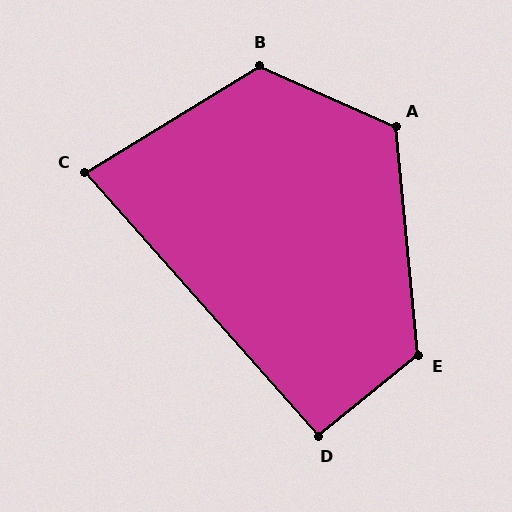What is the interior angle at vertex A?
Approximately 120 degrees (obtuse).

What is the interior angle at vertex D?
Approximately 93 degrees (approximately right).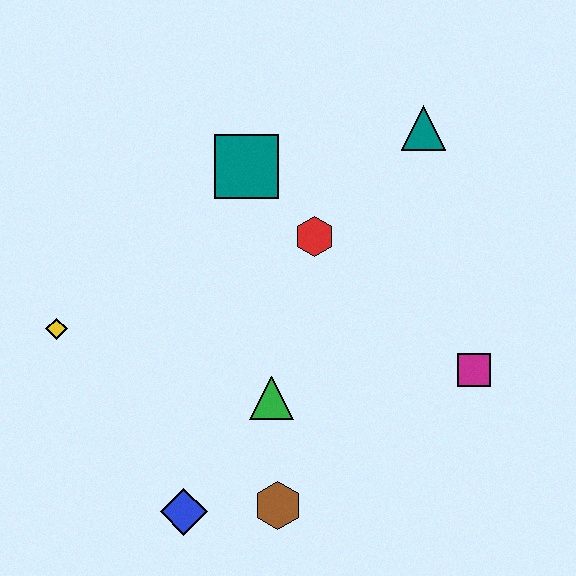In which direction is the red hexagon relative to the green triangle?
The red hexagon is above the green triangle.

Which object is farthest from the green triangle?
The teal triangle is farthest from the green triangle.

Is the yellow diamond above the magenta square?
Yes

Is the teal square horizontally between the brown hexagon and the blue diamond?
Yes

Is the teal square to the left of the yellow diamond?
No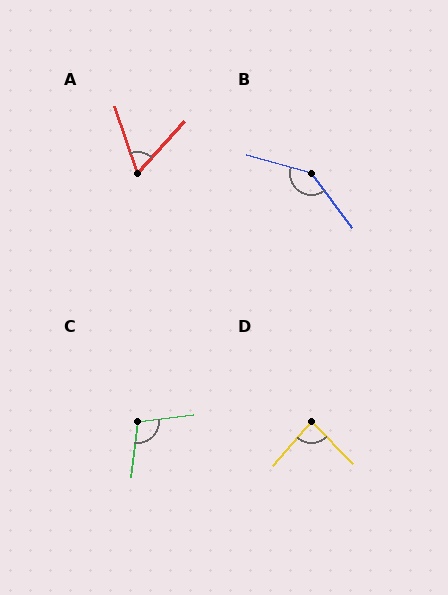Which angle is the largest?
B, at approximately 142 degrees.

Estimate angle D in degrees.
Approximately 85 degrees.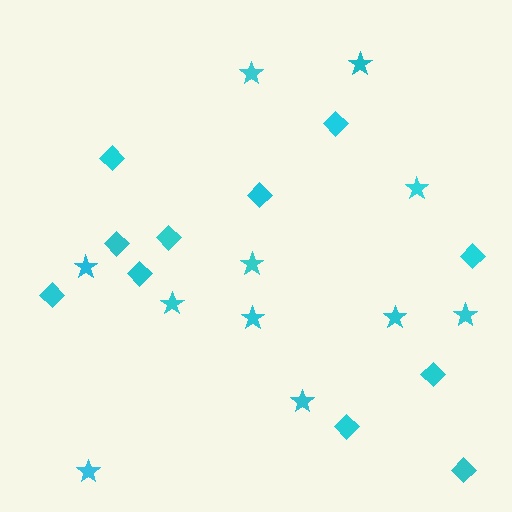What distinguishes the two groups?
There are 2 groups: one group of stars (11) and one group of diamonds (11).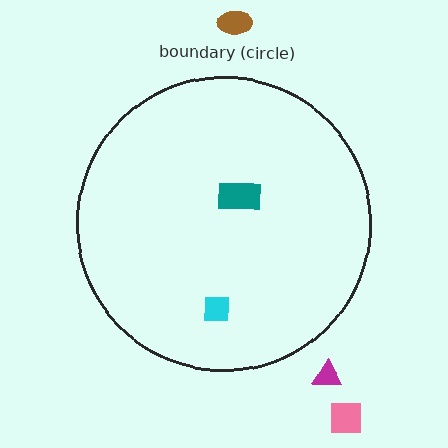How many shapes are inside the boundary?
2 inside, 3 outside.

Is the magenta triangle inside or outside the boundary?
Outside.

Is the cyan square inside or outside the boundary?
Inside.